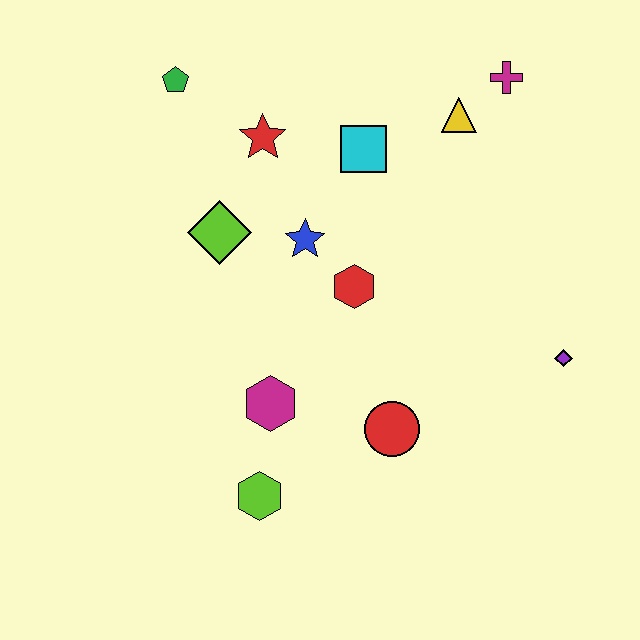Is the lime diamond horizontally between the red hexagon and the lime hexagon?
No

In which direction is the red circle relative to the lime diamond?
The red circle is below the lime diamond.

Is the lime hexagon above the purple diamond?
No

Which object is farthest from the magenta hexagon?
The magenta cross is farthest from the magenta hexagon.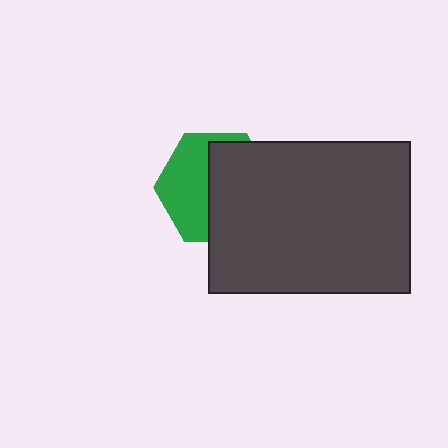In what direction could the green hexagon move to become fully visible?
The green hexagon could move left. That would shift it out from behind the dark gray rectangle entirely.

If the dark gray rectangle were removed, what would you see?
You would see the complete green hexagon.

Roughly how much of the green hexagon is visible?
A small part of it is visible (roughly 45%).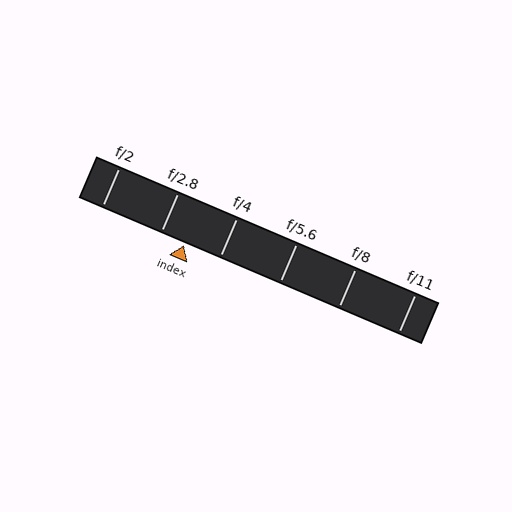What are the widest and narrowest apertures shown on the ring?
The widest aperture shown is f/2 and the narrowest is f/11.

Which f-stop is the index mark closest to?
The index mark is closest to f/2.8.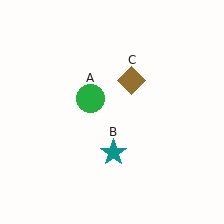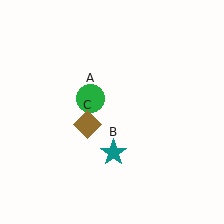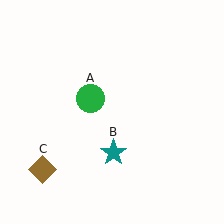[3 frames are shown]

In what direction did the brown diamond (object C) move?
The brown diamond (object C) moved down and to the left.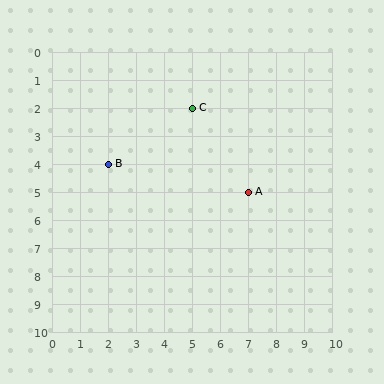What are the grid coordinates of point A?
Point A is at grid coordinates (7, 5).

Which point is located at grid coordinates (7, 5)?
Point A is at (7, 5).